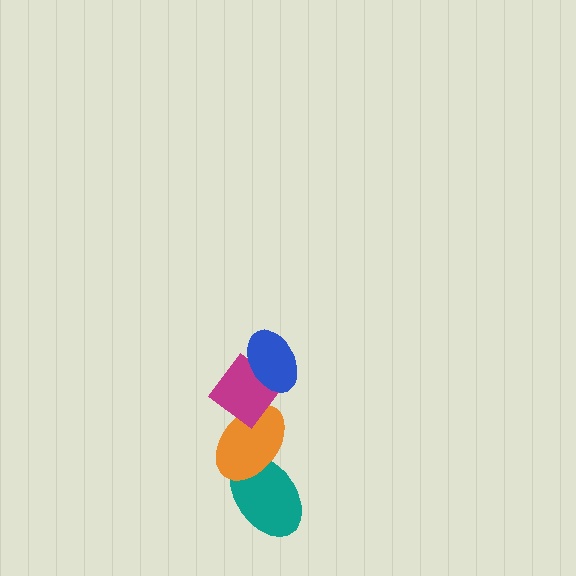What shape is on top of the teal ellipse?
The orange ellipse is on top of the teal ellipse.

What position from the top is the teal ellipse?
The teal ellipse is 4th from the top.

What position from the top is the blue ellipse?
The blue ellipse is 1st from the top.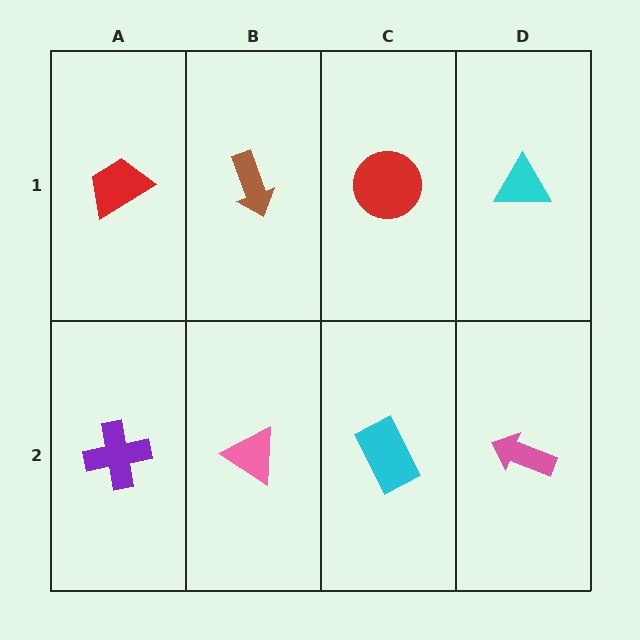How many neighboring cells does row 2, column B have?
3.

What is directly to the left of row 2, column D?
A cyan rectangle.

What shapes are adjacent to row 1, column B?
A pink triangle (row 2, column B), a red trapezoid (row 1, column A), a red circle (row 1, column C).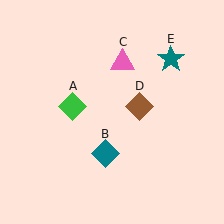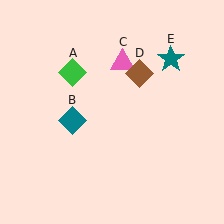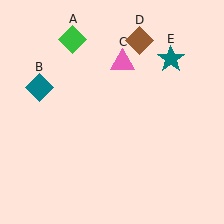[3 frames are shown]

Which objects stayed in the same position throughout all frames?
Pink triangle (object C) and teal star (object E) remained stationary.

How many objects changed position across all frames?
3 objects changed position: green diamond (object A), teal diamond (object B), brown diamond (object D).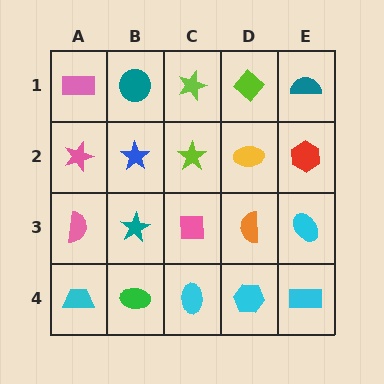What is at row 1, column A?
A pink rectangle.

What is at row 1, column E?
A teal semicircle.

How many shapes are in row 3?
5 shapes.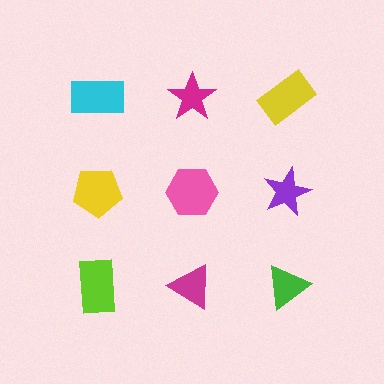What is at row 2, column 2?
A pink hexagon.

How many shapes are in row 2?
3 shapes.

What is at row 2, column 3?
A purple star.